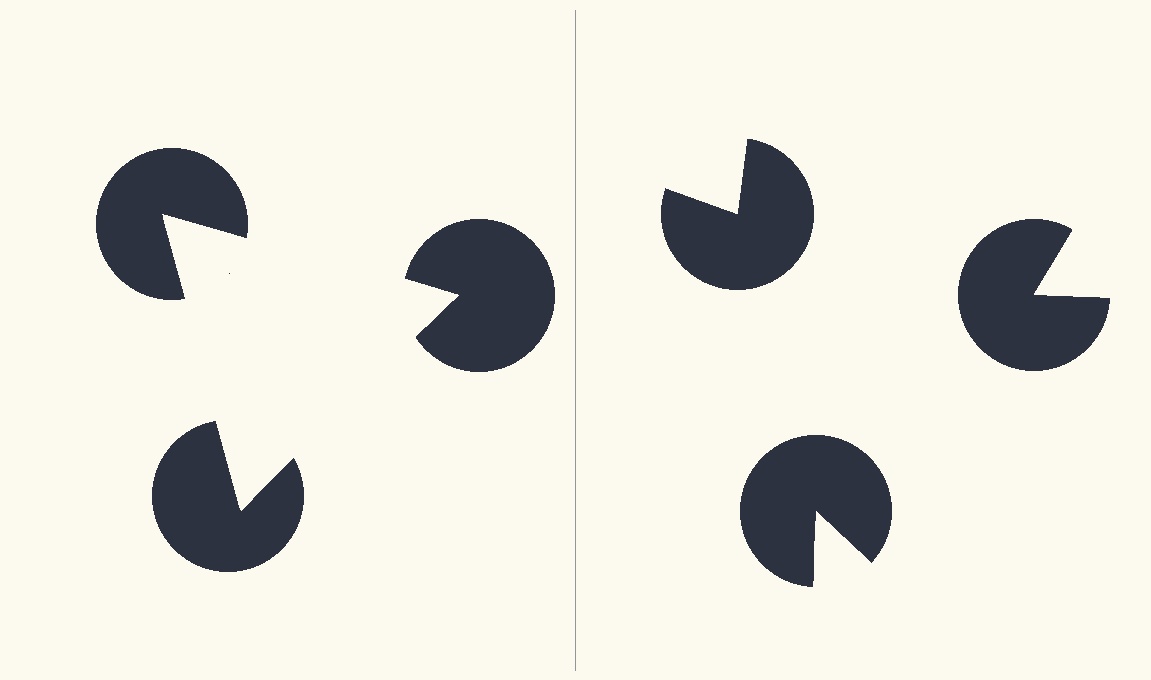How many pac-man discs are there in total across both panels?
6 — 3 on each side.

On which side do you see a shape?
An illusory triangle appears on the left side. On the right side the wedge cuts are rotated, so no coherent shape forms.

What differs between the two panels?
The pac-man discs are positioned identically on both sides; only the wedge orientations differ. On the left they align to a triangle; on the right they are misaligned.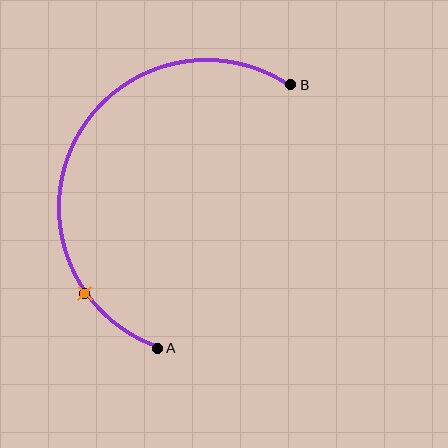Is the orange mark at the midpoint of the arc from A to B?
No. The orange mark lies on the arc but is closer to endpoint A. The arc midpoint would be at the point on the curve equidistant along the arc from both A and B.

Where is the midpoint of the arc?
The arc midpoint is the point on the curve farthest from the straight line joining A and B. It sits to the left of that line.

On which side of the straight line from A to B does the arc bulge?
The arc bulges to the left of the straight line connecting A and B.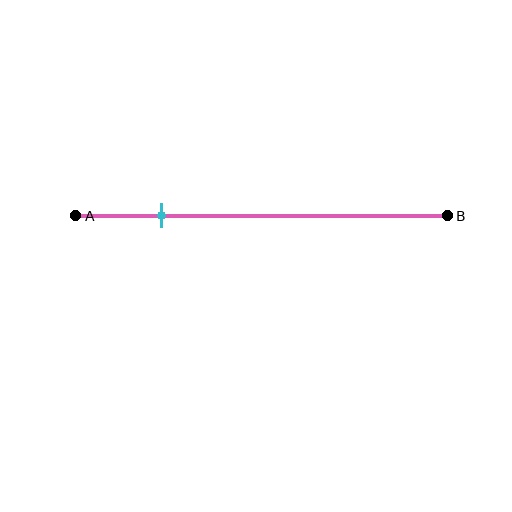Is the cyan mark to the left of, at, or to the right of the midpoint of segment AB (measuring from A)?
The cyan mark is to the left of the midpoint of segment AB.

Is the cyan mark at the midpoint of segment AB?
No, the mark is at about 25% from A, not at the 50% midpoint.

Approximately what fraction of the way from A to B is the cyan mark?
The cyan mark is approximately 25% of the way from A to B.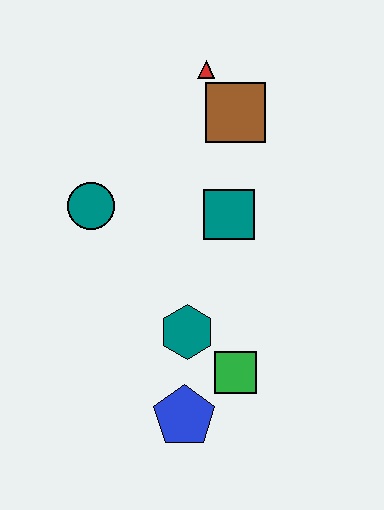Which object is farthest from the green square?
The red triangle is farthest from the green square.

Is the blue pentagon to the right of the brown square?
No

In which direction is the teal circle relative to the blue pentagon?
The teal circle is above the blue pentagon.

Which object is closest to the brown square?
The red triangle is closest to the brown square.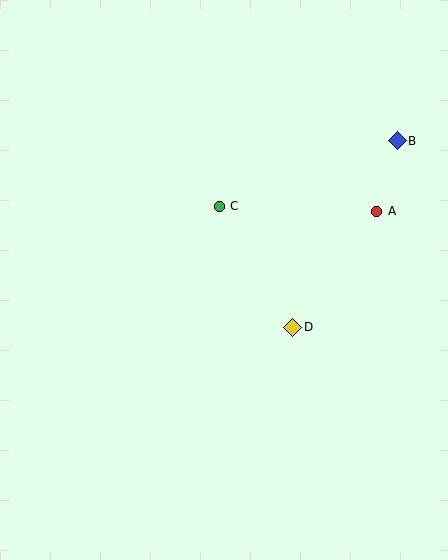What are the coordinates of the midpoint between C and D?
The midpoint between C and D is at (256, 267).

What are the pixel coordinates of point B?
Point B is at (397, 141).